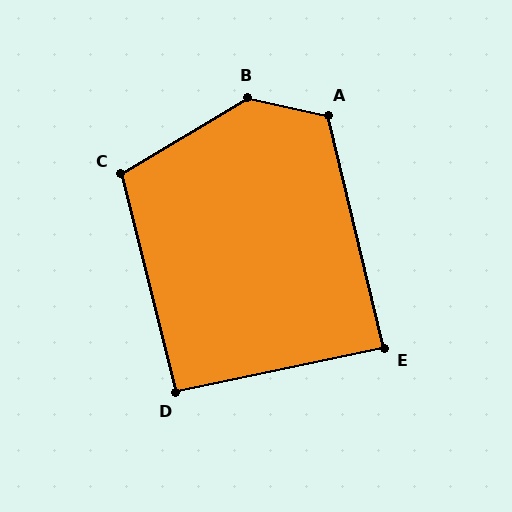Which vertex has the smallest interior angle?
E, at approximately 89 degrees.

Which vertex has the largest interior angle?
B, at approximately 137 degrees.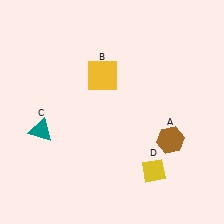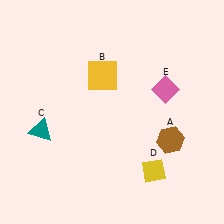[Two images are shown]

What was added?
A pink diamond (E) was added in Image 2.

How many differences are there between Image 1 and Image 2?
There is 1 difference between the two images.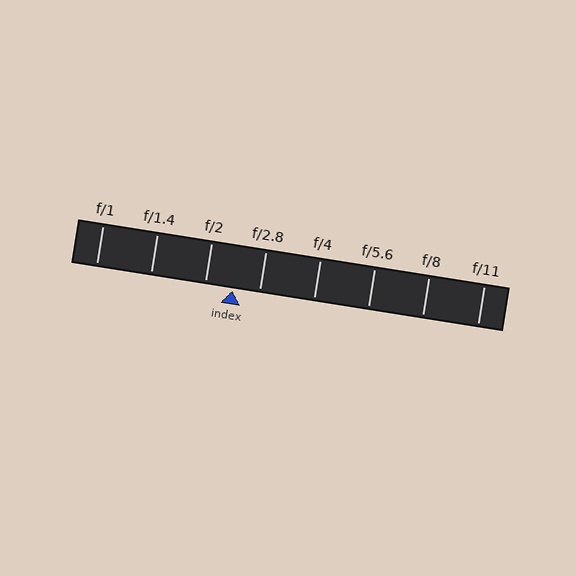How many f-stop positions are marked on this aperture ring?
There are 8 f-stop positions marked.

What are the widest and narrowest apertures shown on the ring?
The widest aperture shown is f/1 and the narrowest is f/11.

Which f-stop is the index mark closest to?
The index mark is closest to f/2.8.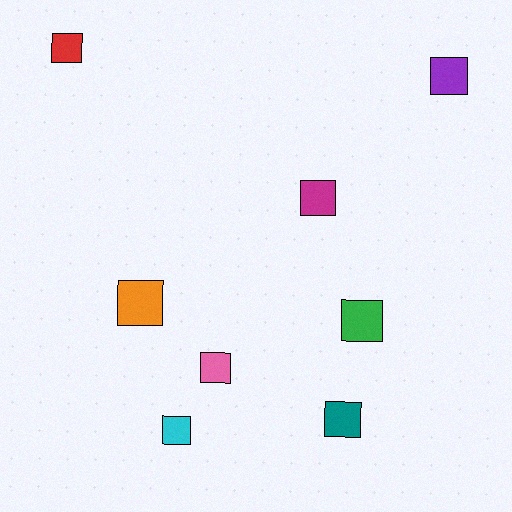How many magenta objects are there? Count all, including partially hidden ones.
There is 1 magenta object.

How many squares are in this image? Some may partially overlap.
There are 8 squares.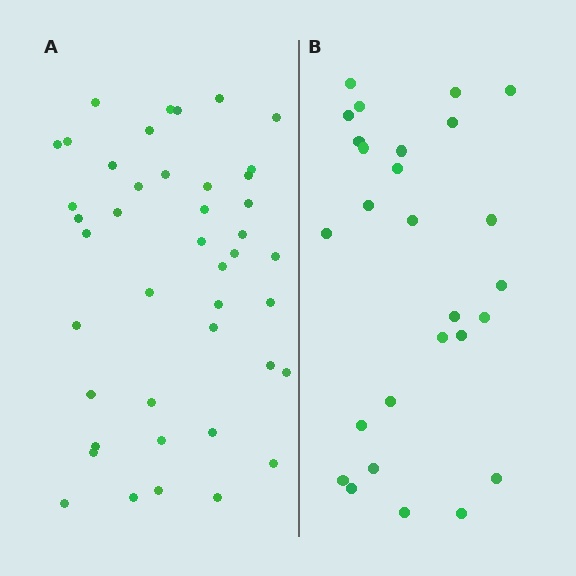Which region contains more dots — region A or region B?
Region A (the left region) has more dots.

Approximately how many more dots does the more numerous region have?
Region A has approximately 15 more dots than region B.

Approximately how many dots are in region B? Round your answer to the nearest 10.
About 30 dots. (The exact count is 27, which rounds to 30.)